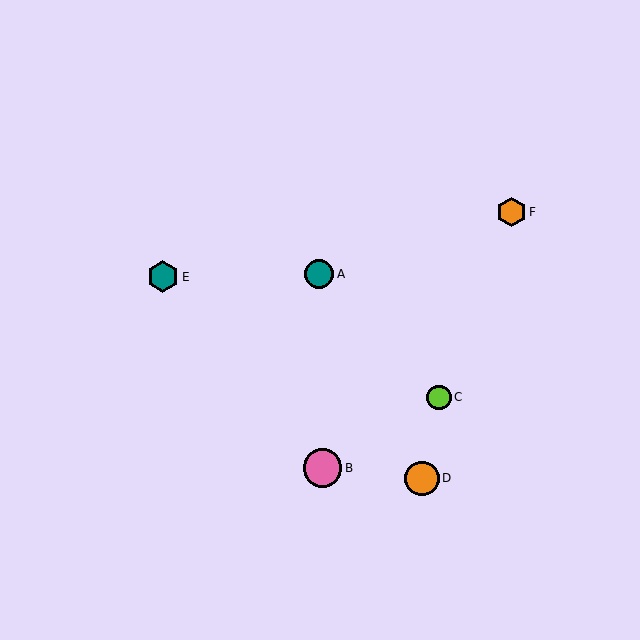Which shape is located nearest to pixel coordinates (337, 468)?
The pink circle (labeled B) at (323, 468) is nearest to that location.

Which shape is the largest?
The pink circle (labeled B) is the largest.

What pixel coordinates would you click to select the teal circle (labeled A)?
Click at (319, 274) to select the teal circle A.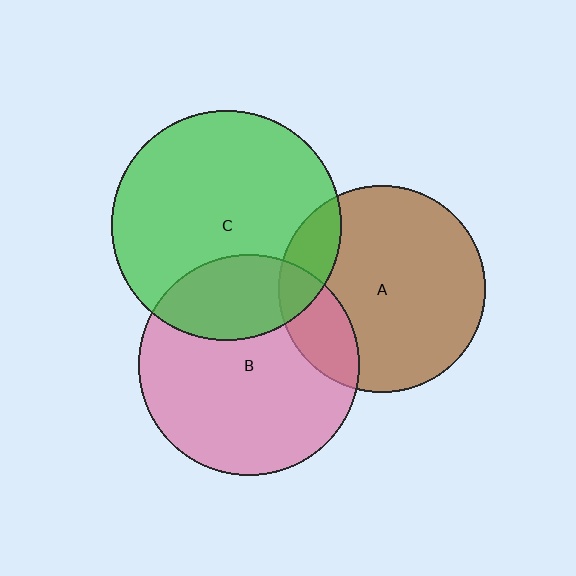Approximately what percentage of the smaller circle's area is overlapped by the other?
Approximately 15%.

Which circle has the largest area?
Circle C (green).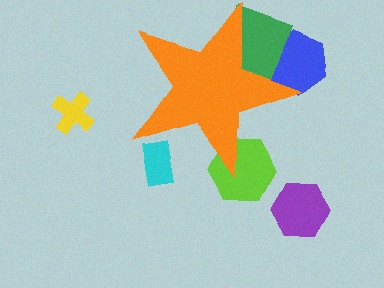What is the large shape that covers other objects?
An orange star.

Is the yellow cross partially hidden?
No, the yellow cross is fully visible.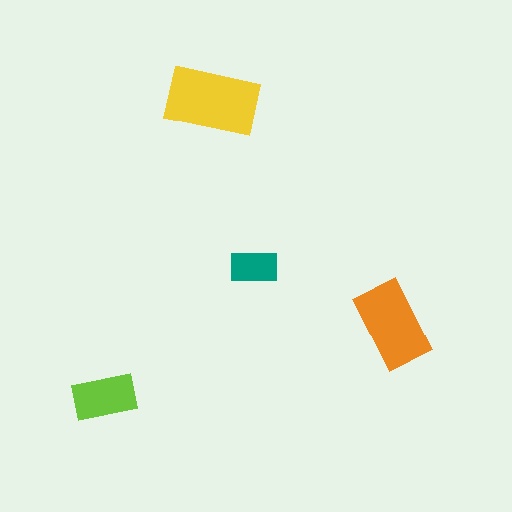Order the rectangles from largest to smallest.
the yellow one, the orange one, the lime one, the teal one.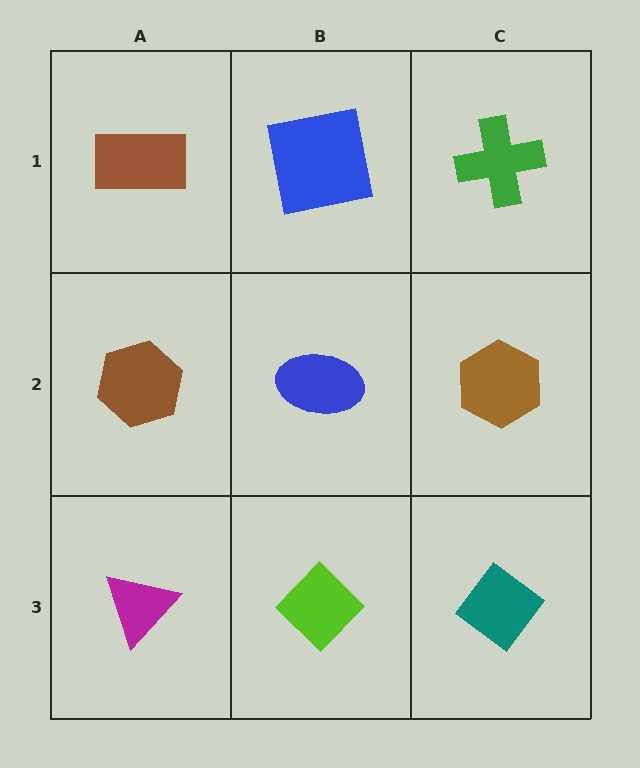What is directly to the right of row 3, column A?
A lime diamond.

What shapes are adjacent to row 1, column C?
A brown hexagon (row 2, column C), a blue square (row 1, column B).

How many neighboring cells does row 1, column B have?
3.